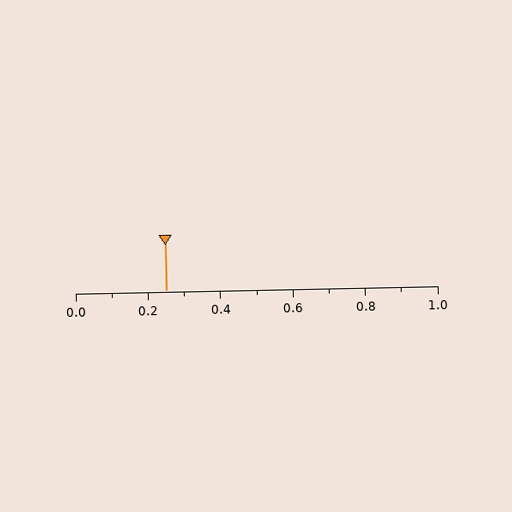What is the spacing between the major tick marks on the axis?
The major ticks are spaced 0.2 apart.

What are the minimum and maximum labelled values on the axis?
The axis runs from 0.0 to 1.0.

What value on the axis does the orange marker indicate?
The marker indicates approximately 0.25.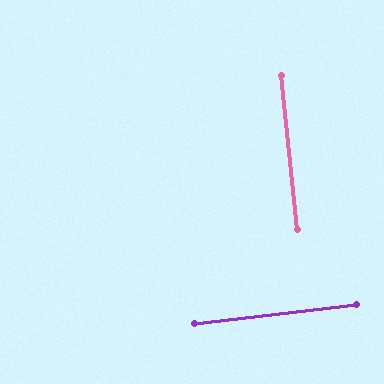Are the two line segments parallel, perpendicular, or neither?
Perpendicular — they meet at approximately 89°.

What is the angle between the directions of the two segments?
Approximately 89 degrees.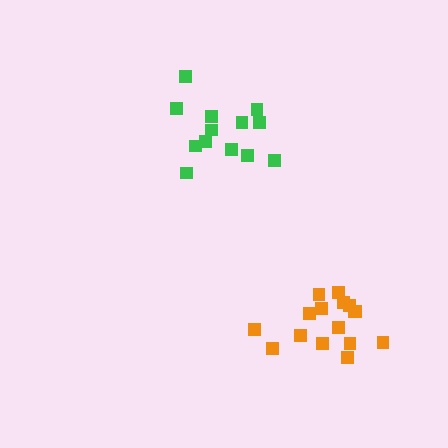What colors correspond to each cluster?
The clusters are colored: green, orange.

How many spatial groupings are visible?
There are 2 spatial groupings.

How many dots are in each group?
Group 1: 13 dots, Group 2: 16 dots (29 total).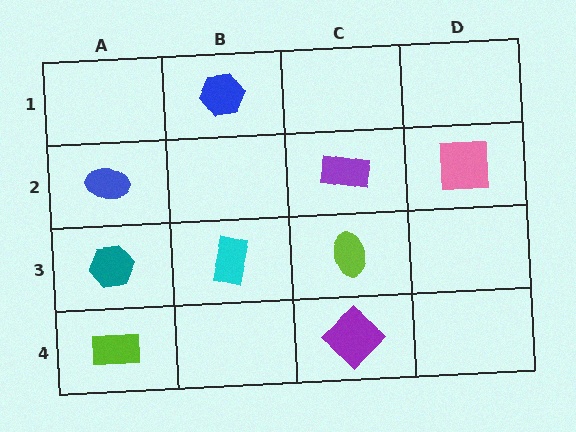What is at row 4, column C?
A purple diamond.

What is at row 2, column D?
A pink square.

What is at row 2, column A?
A blue ellipse.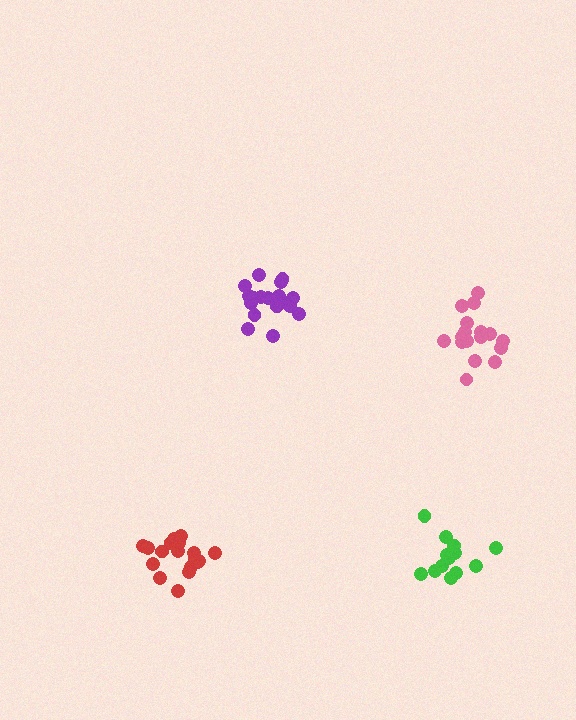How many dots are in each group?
Group 1: 18 dots, Group 2: 18 dots, Group 3: 18 dots, Group 4: 13 dots (67 total).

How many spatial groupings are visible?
There are 4 spatial groupings.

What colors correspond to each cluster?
The clusters are colored: purple, red, pink, green.